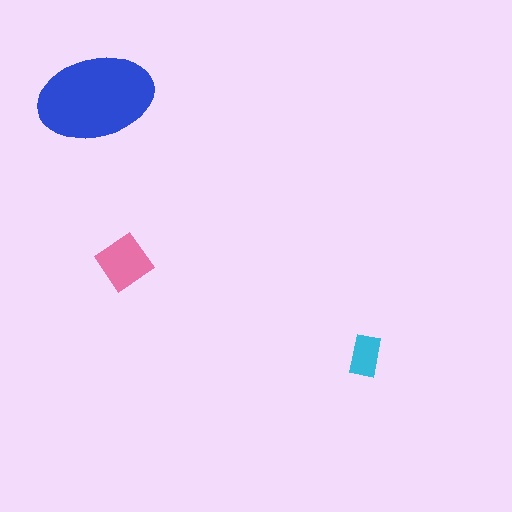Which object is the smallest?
The cyan rectangle.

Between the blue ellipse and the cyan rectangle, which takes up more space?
The blue ellipse.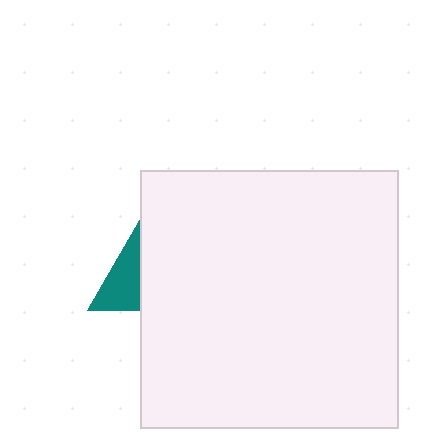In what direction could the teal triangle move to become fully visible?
The teal triangle could move left. That would shift it out from behind the white square entirely.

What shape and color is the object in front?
The object in front is a white square.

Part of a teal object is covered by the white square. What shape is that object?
It is a triangle.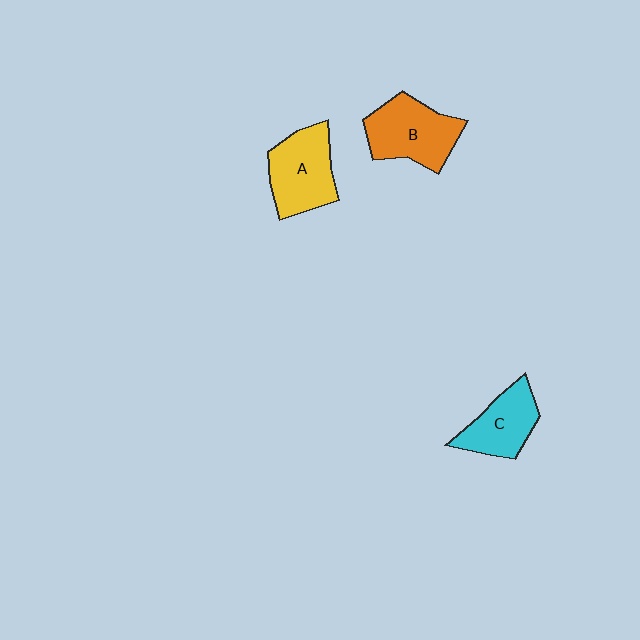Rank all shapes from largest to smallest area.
From largest to smallest: B (orange), A (yellow), C (cyan).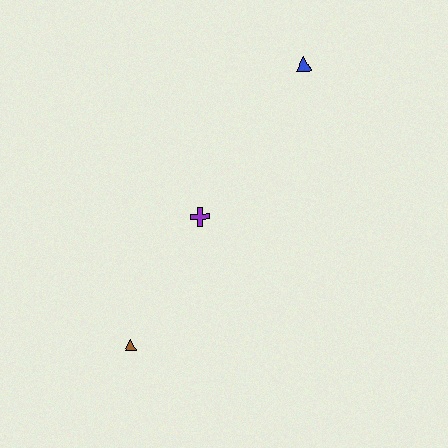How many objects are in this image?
There are 3 objects.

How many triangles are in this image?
There are 2 triangles.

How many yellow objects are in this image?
There are no yellow objects.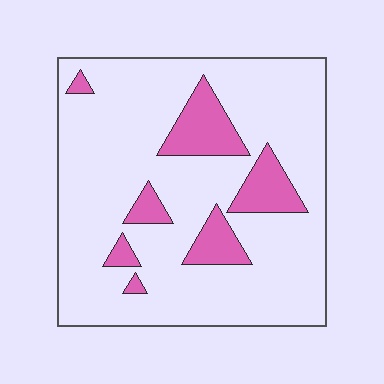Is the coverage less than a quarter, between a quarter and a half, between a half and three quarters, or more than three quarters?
Less than a quarter.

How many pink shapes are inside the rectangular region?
7.